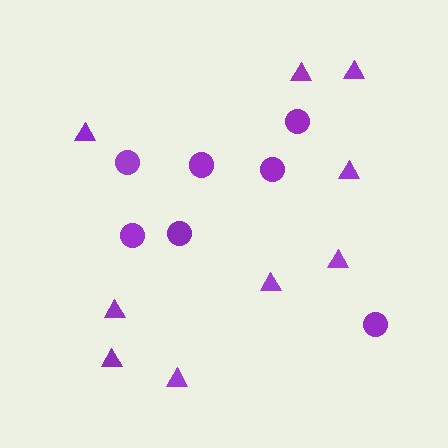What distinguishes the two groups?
There are 2 groups: one group of circles (7) and one group of triangles (9).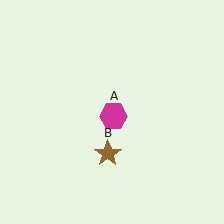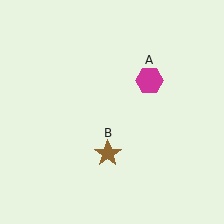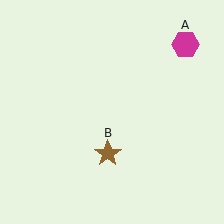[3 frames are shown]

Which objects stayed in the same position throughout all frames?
Brown star (object B) remained stationary.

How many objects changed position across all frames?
1 object changed position: magenta hexagon (object A).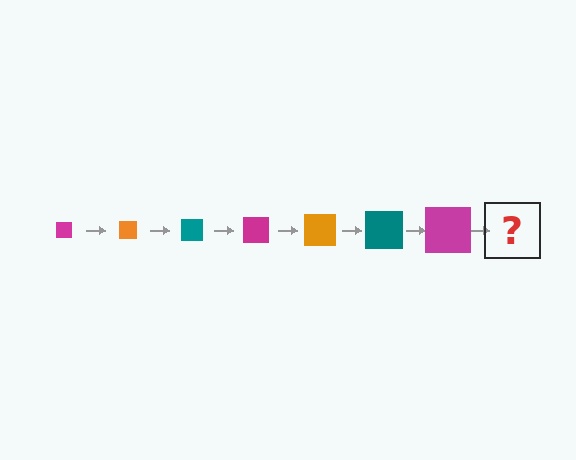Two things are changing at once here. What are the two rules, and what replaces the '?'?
The two rules are that the square grows larger each step and the color cycles through magenta, orange, and teal. The '?' should be an orange square, larger than the previous one.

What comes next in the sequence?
The next element should be an orange square, larger than the previous one.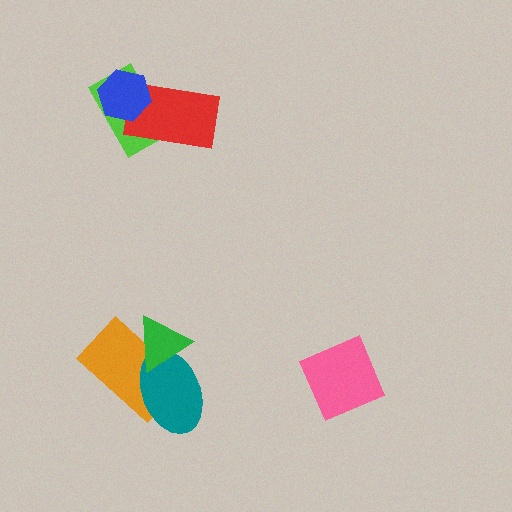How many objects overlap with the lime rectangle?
2 objects overlap with the lime rectangle.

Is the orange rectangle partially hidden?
Yes, it is partially covered by another shape.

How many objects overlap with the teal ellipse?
2 objects overlap with the teal ellipse.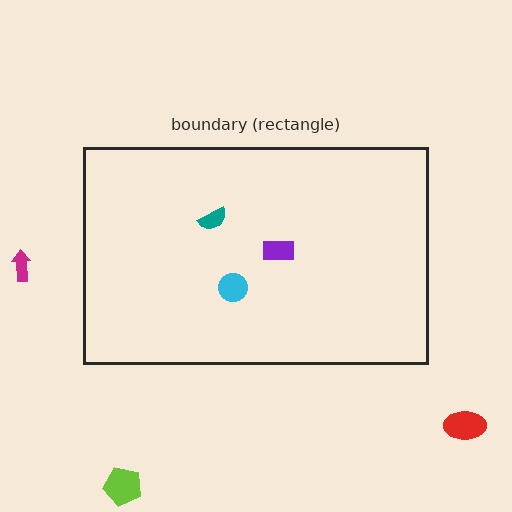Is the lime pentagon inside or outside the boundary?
Outside.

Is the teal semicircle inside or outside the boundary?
Inside.